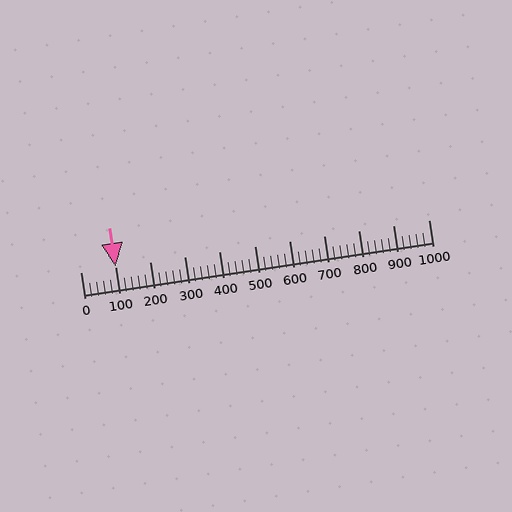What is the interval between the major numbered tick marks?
The major tick marks are spaced 100 units apart.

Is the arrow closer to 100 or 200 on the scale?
The arrow is closer to 100.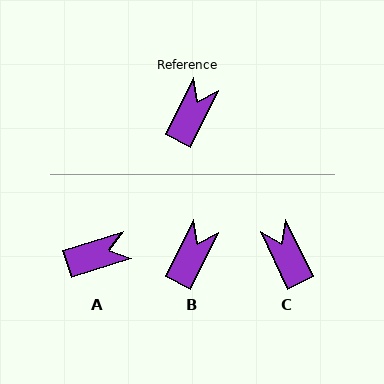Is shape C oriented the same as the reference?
No, it is off by about 52 degrees.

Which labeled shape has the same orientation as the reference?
B.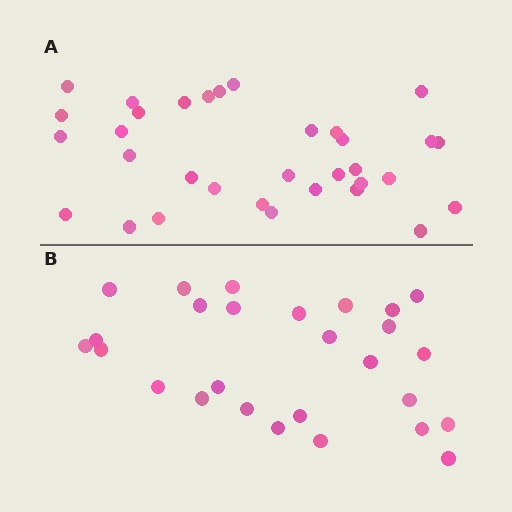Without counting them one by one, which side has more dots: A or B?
Region A (the top region) has more dots.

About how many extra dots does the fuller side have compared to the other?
Region A has about 6 more dots than region B.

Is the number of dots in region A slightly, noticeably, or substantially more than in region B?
Region A has only slightly more — the two regions are fairly close. The ratio is roughly 1.2 to 1.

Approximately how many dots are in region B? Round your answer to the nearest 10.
About 30 dots. (The exact count is 27, which rounds to 30.)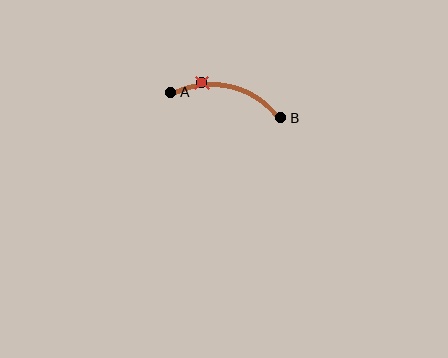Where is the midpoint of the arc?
The arc midpoint is the point on the curve farthest from the straight line joining A and B. It sits above that line.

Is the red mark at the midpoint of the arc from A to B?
No. The red mark lies on the arc but is closer to endpoint A. The arc midpoint would be at the point on the curve equidistant along the arc from both A and B.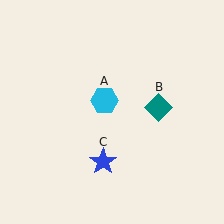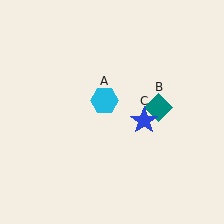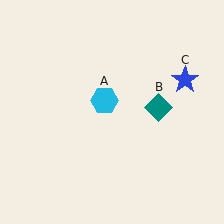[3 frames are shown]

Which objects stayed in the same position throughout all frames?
Cyan hexagon (object A) and teal diamond (object B) remained stationary.